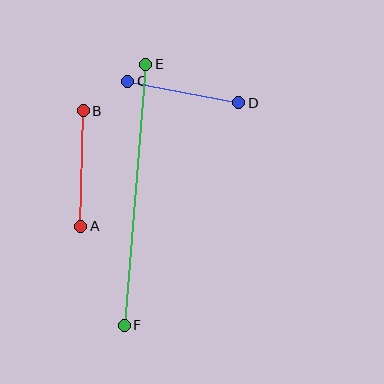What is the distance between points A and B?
The distance is approximately 115 pixels.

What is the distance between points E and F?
The distance is approximately 262 pixels.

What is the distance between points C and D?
The distance is approximately 113 pixels.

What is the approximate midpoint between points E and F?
The midpoint is at approximately (135, 195) pixels.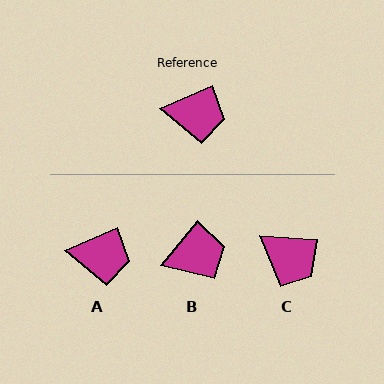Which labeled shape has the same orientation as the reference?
A.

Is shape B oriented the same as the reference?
No, it is off by about 26 degrees.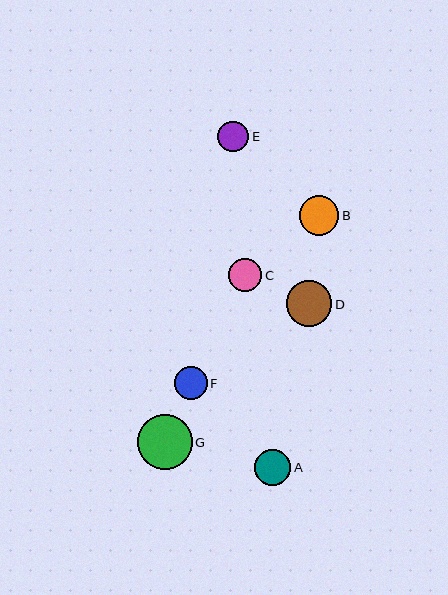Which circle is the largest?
Circle G is the largest with a size of approximately 55 pixels.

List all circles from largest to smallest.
From largest to smallest: G, D, B, A, C, F, E.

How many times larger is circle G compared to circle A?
Circle G is approximately 1.5 times the size of circle A.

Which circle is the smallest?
Circle E is the smallest with a size of approximately 31 pixels.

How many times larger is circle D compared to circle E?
Circle D is approximately 1.5 times the size of circle E.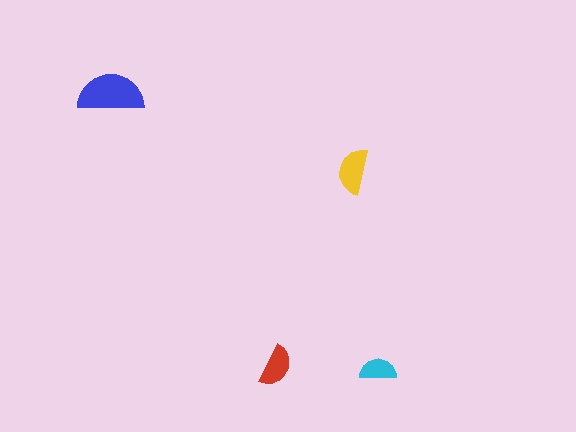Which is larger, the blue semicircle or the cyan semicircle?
The blue one.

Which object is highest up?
The blue semicircle is topmost.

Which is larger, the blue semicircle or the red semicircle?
The blue one.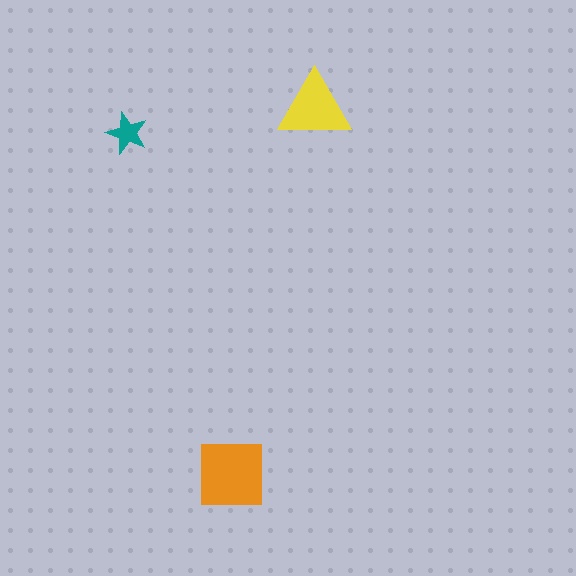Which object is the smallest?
The teal star.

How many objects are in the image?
There are 3 objects in the image.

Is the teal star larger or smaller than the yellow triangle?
Smaller.